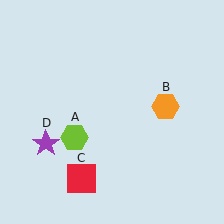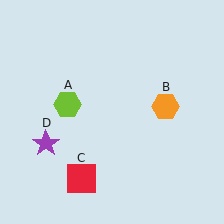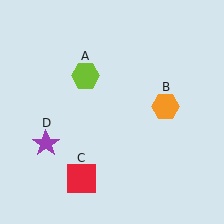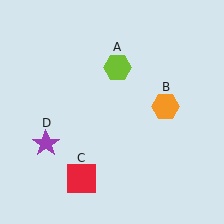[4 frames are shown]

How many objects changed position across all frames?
1 object changed position: lime hexagon (object A).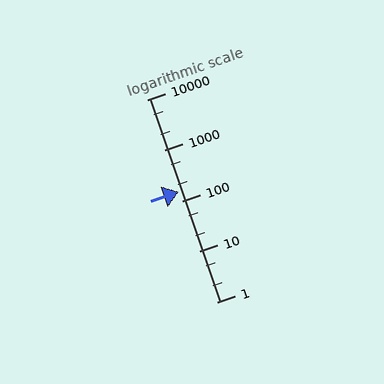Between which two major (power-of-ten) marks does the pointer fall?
The pointer is between 100 and 1000.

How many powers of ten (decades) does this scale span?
The scale spans 4 decades, from 1 to 10000.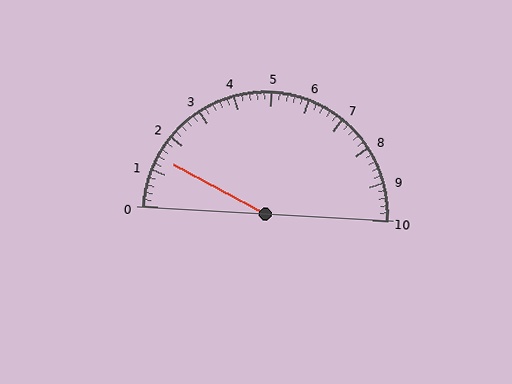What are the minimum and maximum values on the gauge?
The gauge ranges from 0 to 10.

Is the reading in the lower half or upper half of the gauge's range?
The reading is in the lower half of the range (0 to 10).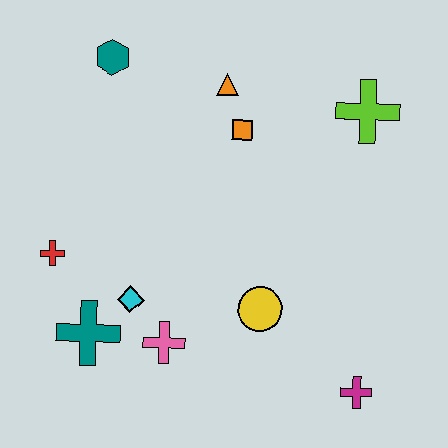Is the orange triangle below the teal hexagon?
Yes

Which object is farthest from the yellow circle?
The teal hexagon is farthest from the yellow circle.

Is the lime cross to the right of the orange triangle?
Yes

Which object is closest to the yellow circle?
The pink cross is closest to the yellow circle.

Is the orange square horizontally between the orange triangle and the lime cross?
Yes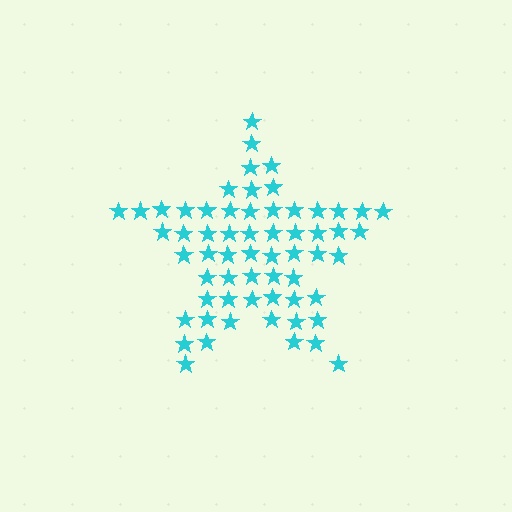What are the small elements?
The small elements are stars.